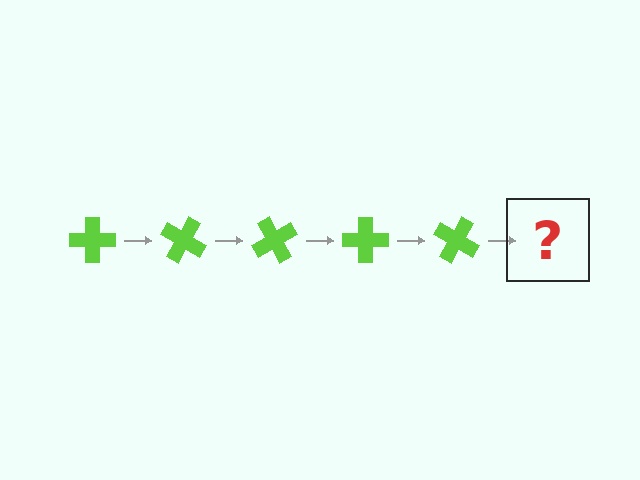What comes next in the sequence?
The next element should be a lime cross rotated 150 degrees.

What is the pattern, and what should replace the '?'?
The pattern is that the cross rotates 30 degrees each step. The '?' should be a lime cross rotated 150 degrees.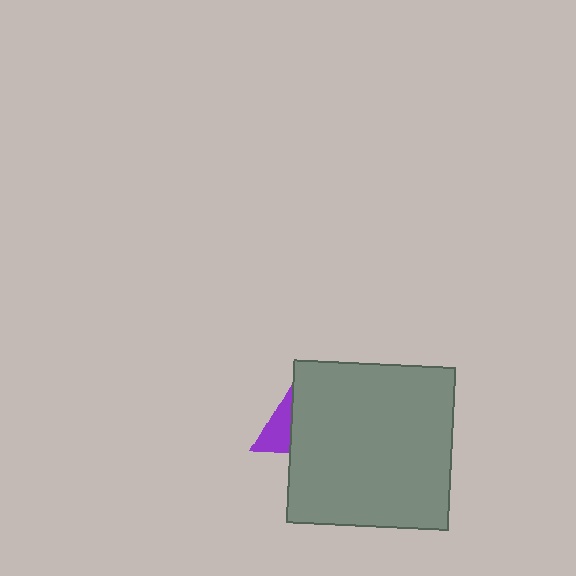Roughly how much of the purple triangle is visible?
A small part of it is visible (roughly 34%).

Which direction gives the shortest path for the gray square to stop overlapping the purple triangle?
Moving right gives the shortest separation.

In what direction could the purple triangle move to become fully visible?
The purple triangle could move left. That would shift it out from behind the gray square entirely.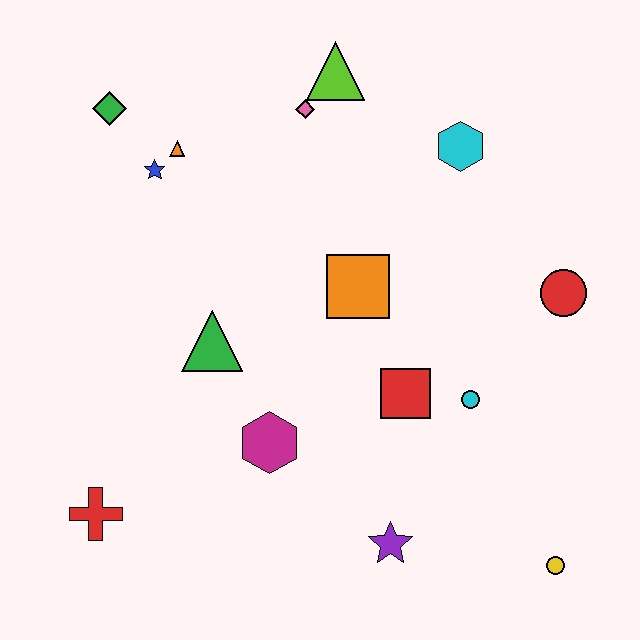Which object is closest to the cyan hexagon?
The lime triangle is closest to the cyan hexagon.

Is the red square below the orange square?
Yes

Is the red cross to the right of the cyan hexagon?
No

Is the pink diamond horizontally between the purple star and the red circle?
No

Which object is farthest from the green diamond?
The yellow circle is farthest from the green diamond.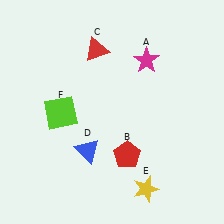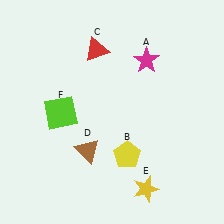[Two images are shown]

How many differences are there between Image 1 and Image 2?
There are 2 differences between the two images.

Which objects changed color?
B changed from red to yellow. D changed from blue to brown.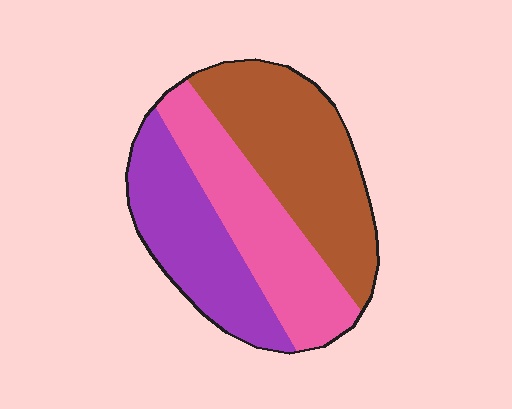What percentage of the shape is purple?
Purple takes up between a quarter and a half of the shape.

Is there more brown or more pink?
Brown.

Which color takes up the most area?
Brown, at roughly 40%.